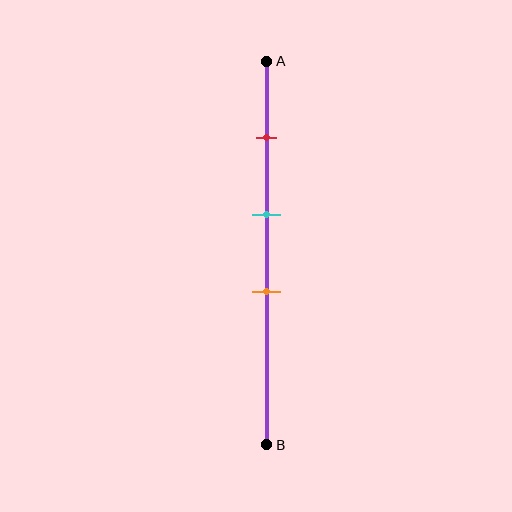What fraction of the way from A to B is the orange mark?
The orange mark is approximately 60% (0.6) of the way from A to B.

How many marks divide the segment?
There are 3 marks dividing the segment.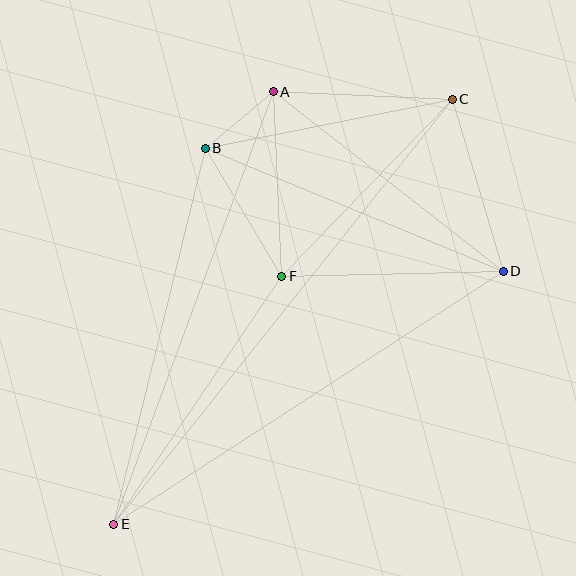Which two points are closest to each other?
Points A and B are closest to each other.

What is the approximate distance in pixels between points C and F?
The distance between C and F is approximately 246 pixels.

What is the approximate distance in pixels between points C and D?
The distance between C and D is approximately 179 pixels.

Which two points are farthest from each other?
Points C and E are farthest from each other.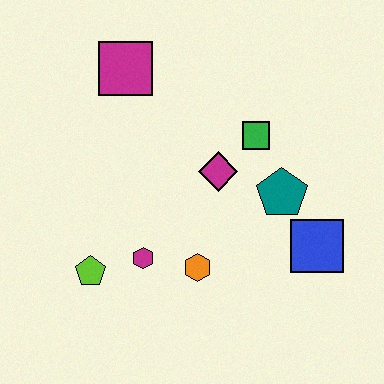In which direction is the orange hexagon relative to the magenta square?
The orange hexagon is below the magenta square.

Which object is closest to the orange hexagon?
The magenta hexagon is closest to the orange hexagon.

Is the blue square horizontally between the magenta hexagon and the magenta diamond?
No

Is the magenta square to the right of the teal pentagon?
No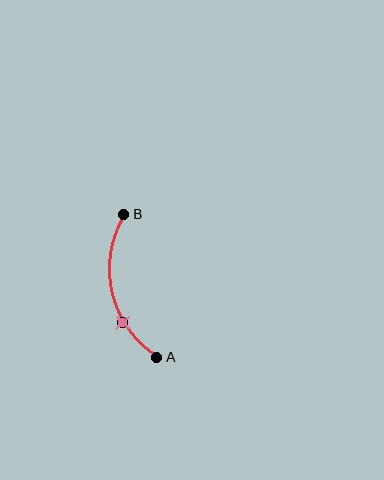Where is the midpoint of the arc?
The arc midpoint is the point on the curve farthest from the straight line joining A and B. It sits to the left of that line.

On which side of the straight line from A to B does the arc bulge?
The arc bulges to the left of the straight line connecting A and B.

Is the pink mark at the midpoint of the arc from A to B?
No. The pink mark lies on the arc but is closer to endpoint A. The arc midpoint would be at the point on the curve equidistant along the arc from both A and B.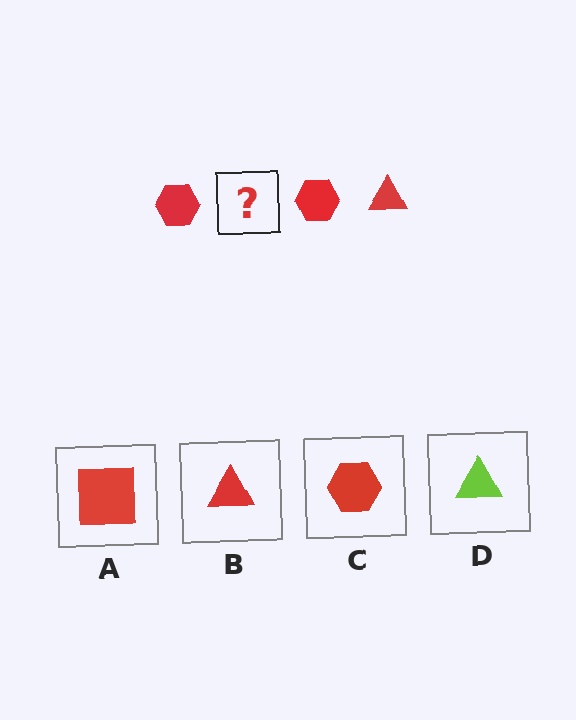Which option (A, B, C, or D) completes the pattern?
B.